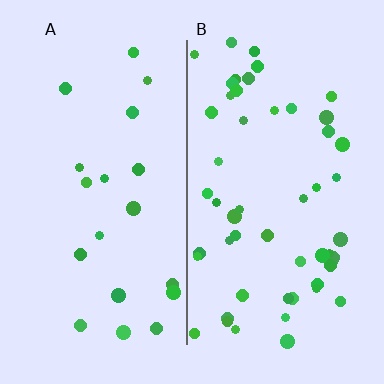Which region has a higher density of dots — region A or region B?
B (the right).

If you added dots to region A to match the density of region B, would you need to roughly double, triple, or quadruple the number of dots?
Approximately triple.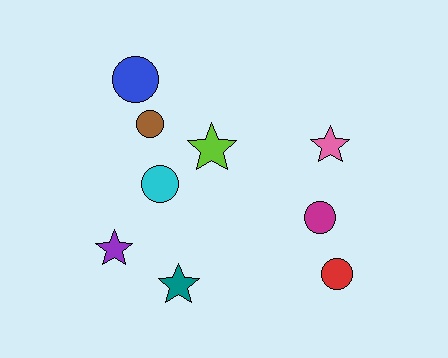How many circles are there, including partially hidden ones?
There are 5 circles.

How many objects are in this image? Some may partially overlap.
There are 9 objects.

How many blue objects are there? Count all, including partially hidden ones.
There is 1 blue object.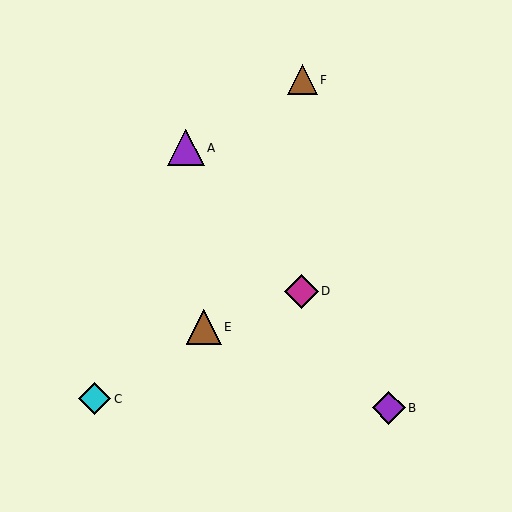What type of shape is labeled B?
Shape B is a purple diamond.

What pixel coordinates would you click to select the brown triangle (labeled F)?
Click at (302, 80) to select the brown triangle F.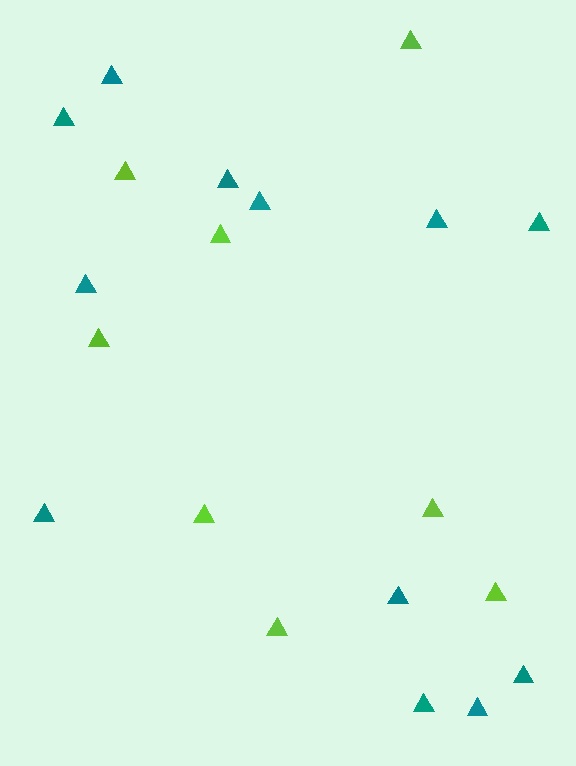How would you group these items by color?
There are 2 groups: one group of teal triangles (12) and one group of lime triangles (8).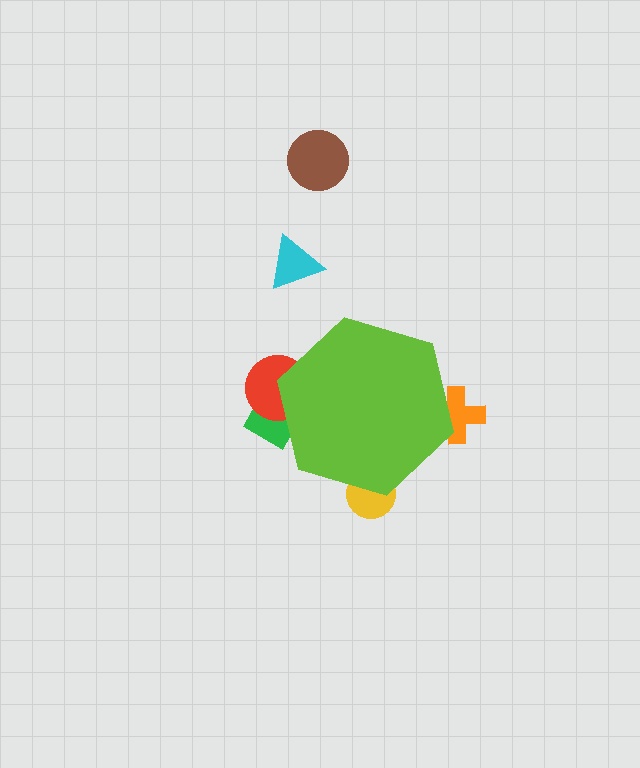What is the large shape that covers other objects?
A lime hexagon.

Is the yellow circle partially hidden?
Yes, the yellow circle is partially hidden behind the lime hexagon.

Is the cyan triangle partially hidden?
No, the cyan triangle is fully visible.